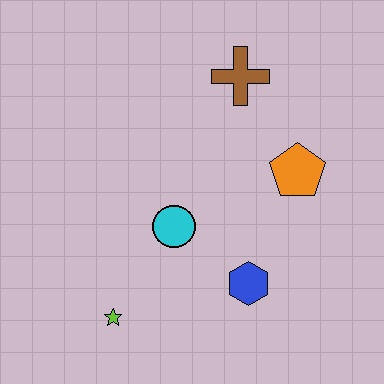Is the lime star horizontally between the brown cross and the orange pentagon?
No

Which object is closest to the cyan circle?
The blue hexagon is closest to the cyan circle.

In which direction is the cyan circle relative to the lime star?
The cyan circle is above the lime star.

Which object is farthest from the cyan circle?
The brown cross is farthest from the cyan circle.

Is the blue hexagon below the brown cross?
Yes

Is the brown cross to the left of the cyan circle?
No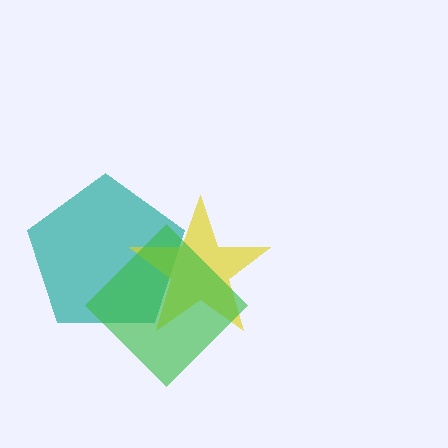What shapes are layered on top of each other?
The layered shapes are: a teal pentagon, a yellow star, a green diamond.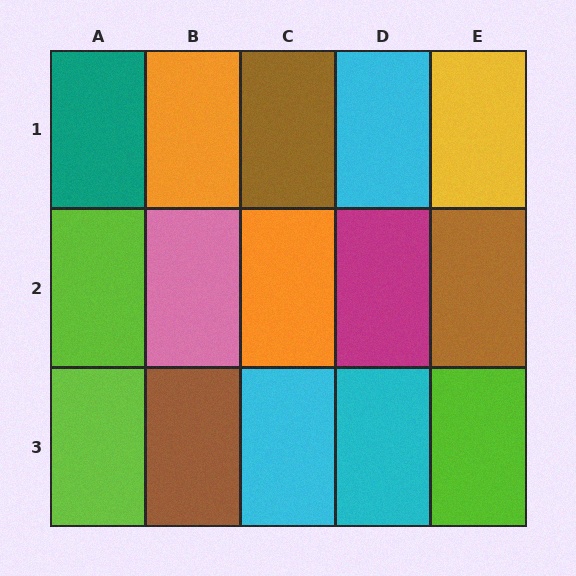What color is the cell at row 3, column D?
Cyan.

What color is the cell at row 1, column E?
Yellow.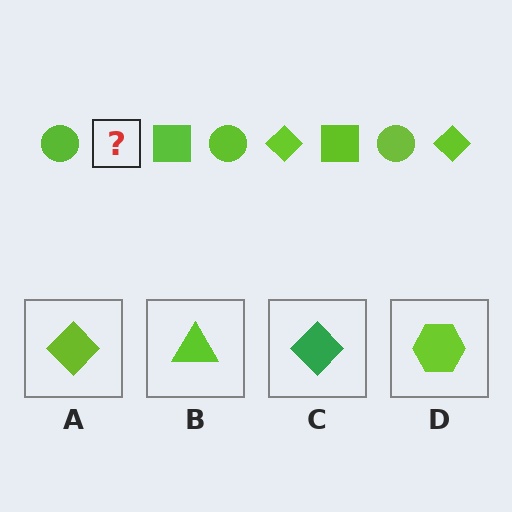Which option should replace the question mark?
Option A.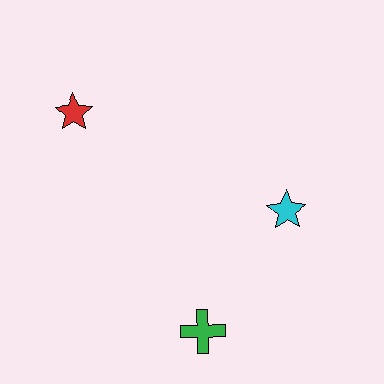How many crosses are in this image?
There is 1 cross.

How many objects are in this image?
There are 3 objects.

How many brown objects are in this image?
There are no brown objects.